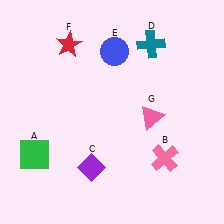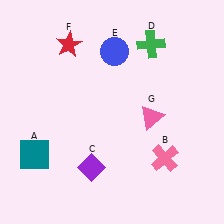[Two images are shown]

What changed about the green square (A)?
In Image 1, A is green. In Image 2, it changed to teal.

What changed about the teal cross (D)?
In Image 1, D is teal. In Image 2, it changed to green.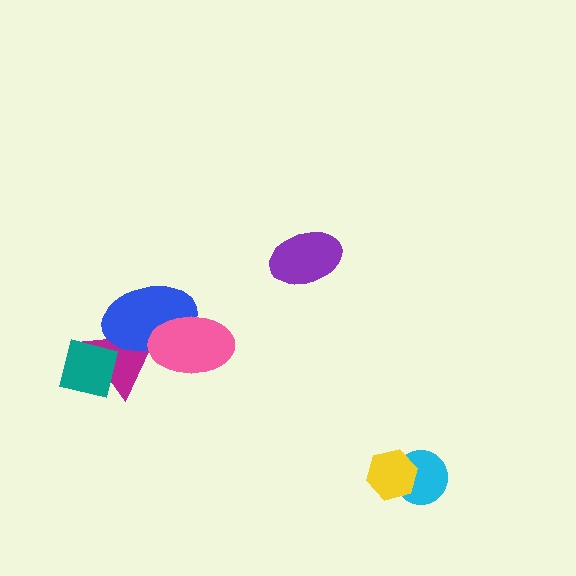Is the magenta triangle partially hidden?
Yes, it is partially covered by another shape.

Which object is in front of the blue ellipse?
The pink ellipse is in front of the blue ellipse.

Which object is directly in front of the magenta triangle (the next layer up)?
The blue ellipse is directly in front of the magenta triangle.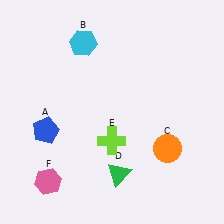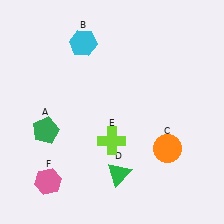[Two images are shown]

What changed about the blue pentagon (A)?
In Image 1, A is blue. In Image 2, it changed to green.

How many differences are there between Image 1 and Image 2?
There is 1 difference between the two images.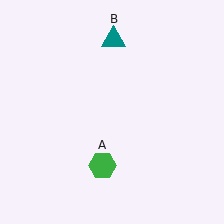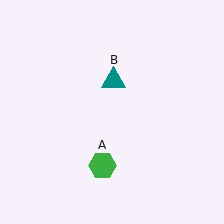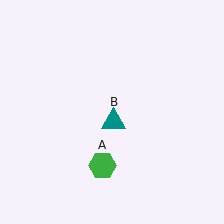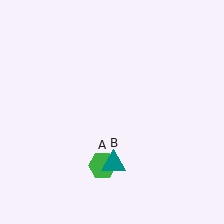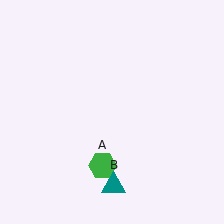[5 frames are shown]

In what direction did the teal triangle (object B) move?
The teal triangle (object B) moved down.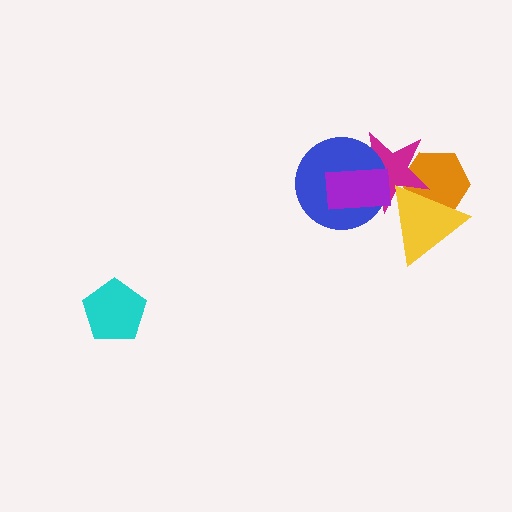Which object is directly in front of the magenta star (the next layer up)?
The blue circle is directly in front of the magenta star.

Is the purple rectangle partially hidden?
No, no other shape covers it.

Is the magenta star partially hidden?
Yes, it is partially covered by another shape.